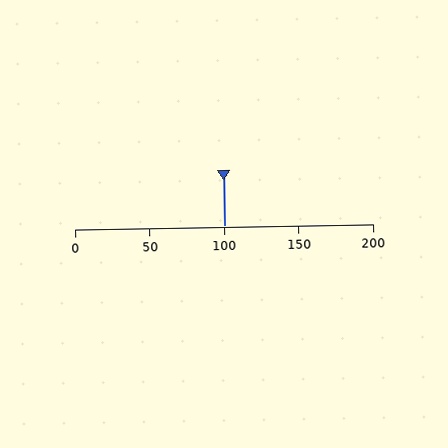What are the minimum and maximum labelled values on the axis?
The axis runs from 0 to 200.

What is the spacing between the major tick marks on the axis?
The major ticks are spaced 50 apart.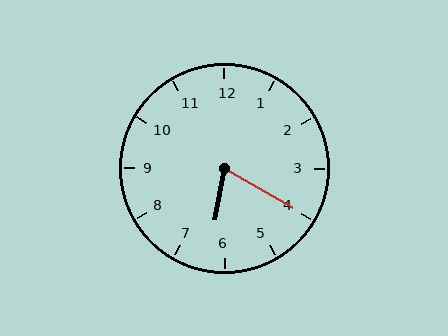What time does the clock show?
6:20.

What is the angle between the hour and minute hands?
Approximately 70 degrees.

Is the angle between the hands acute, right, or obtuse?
It is acute.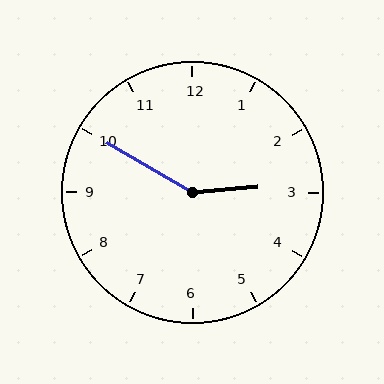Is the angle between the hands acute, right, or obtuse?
It is obtuse.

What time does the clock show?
2:50.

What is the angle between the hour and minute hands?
Approximately 145 degrees.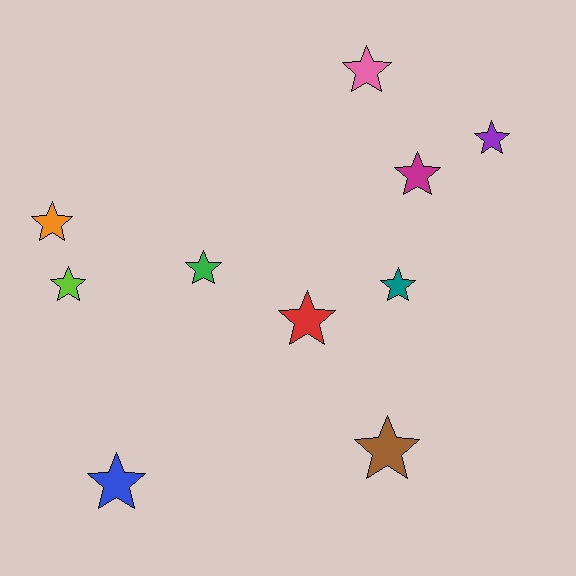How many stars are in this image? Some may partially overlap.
There are 10 stars.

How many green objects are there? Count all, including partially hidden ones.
There is 1 green object.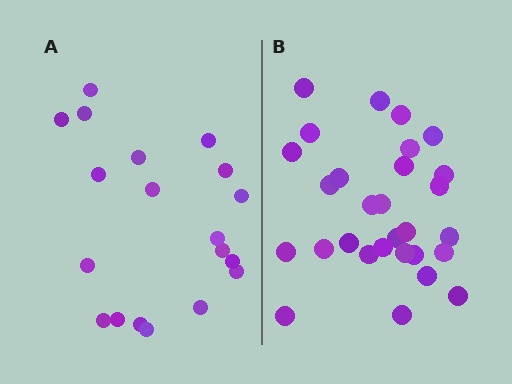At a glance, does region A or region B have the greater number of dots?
Region B (the right region) has more dots.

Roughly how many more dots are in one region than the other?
Region B has roughly 10 or so more dots than region A.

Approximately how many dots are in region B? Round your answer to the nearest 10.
About 30 dots. (The exact count is 29, which rounds to 30.)